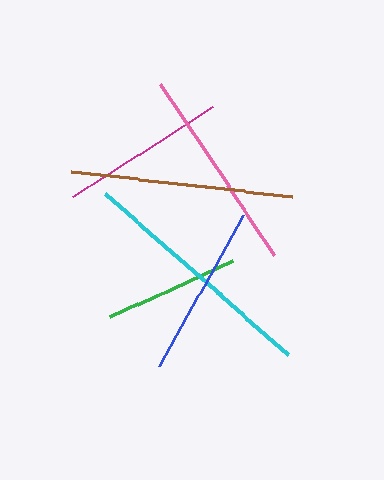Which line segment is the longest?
The cyan line is the longest at approximately 242 pixels.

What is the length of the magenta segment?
The magenta segment is approximately 166 pixels long.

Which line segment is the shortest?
The green line is the shortest at approximately 134 pixels.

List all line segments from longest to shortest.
From longest to shortest: cyan, brown, pink, blue, magenta, green.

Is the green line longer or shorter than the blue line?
The blue line is longer than the green line.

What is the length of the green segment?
The green segment is approximately 134 pixels long.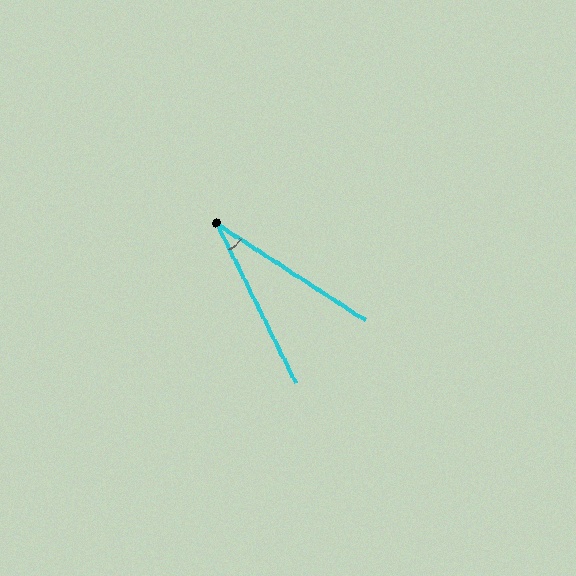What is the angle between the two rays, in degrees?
Approximately 31 degrees.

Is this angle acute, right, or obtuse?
It is acute.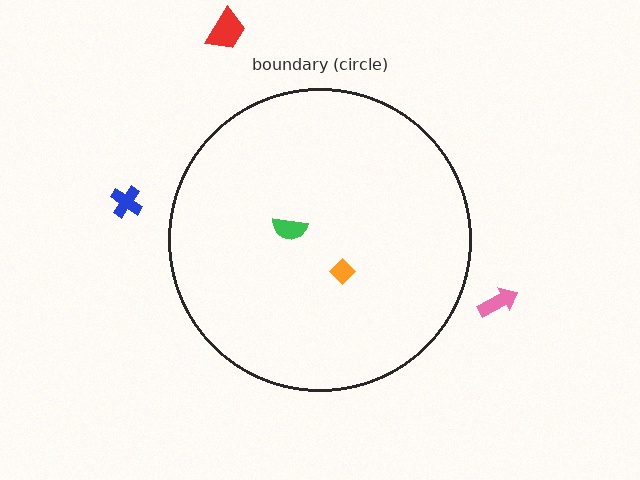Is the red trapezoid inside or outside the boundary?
Outside.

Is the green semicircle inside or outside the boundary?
Inside.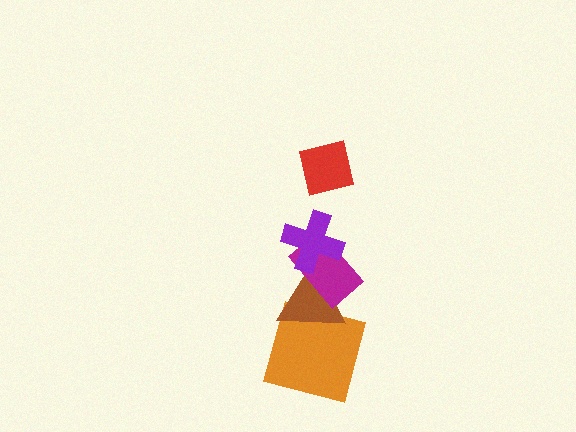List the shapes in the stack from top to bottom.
From top to bottom: the red square, the purple cross, the magenta rectangle, the brown triangle, the orange square.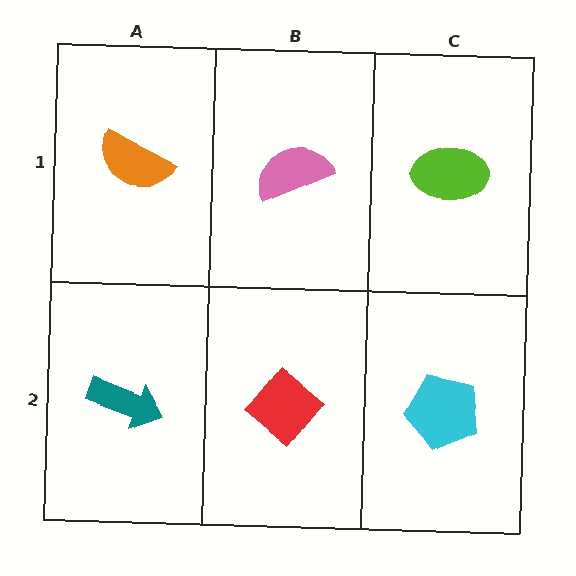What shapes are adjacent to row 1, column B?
A red diamond (row 2, column B), an orange semicircle (row 1, column A), a lime ellipse (row 1, column C).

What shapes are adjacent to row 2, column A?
An orange semicircle (row 1, column A), a red diamond (row 2, column B).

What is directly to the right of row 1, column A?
A pink semicircle.